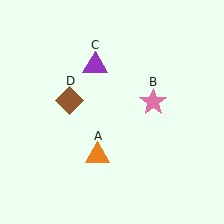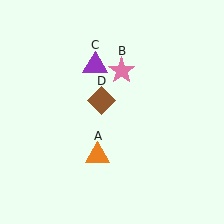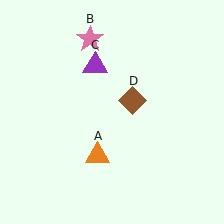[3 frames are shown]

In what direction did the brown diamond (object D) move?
The brown diamond (object D) moved right.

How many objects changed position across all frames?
2 objects changed position: pink star (object B), brown diamond (object D).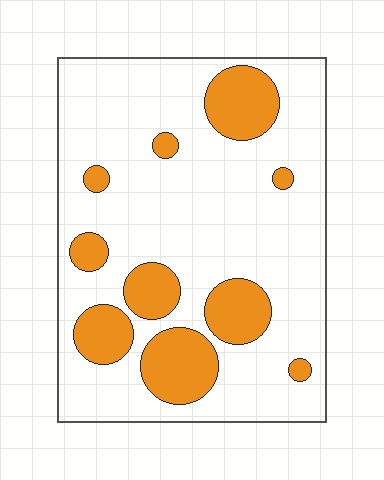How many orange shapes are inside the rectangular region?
10.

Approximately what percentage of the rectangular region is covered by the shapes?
Approximately 20%.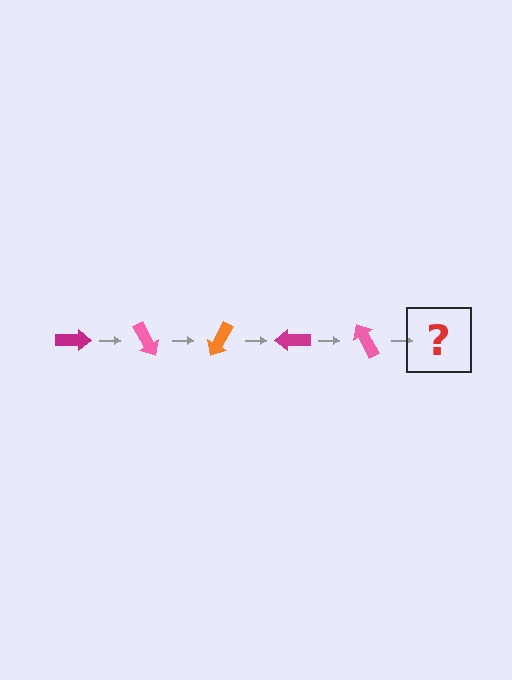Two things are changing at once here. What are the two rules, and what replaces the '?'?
The two rules are that it rotates 60 degrees each step and the color cycles through magenta, pink, and orange. The '?' should be an orange arrow, rotated 300 degrees from the start.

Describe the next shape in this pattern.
It should be an orange arrow, rotated 300 degrees from the start.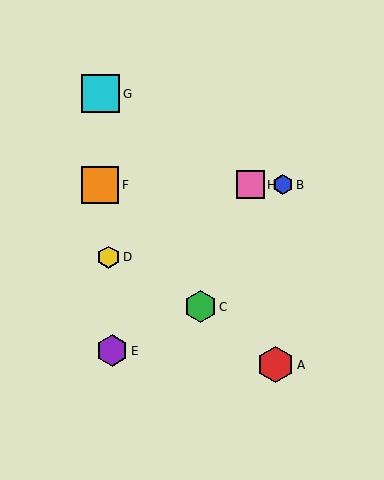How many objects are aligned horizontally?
3 objects (B, F, H) are aligned horizontally.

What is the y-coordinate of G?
Object G is at y≈94.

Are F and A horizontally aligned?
No, F is at y≈185 and A is at y≈365.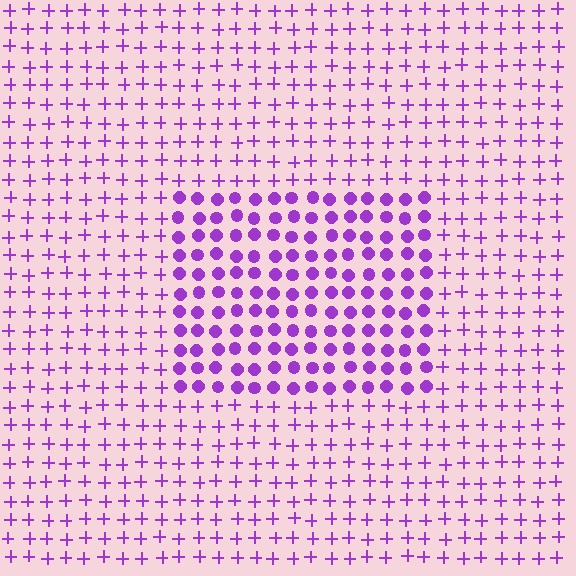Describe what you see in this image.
The image is filled with small purple elements arranged in a uniform grid. A rectangle-shaped region contains circles, while the surrounding area contains plus signs. The boundary is defined purely by the change in element shape.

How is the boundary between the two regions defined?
The boundary is defined by a change in element shape: circles inside vs. plus signs outside. All elements share the same color and spacing.